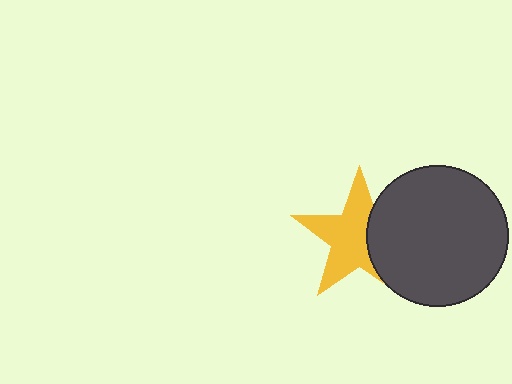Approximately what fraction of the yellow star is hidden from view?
Roughly 34% of the yellow star is hidden behind the dark gray circle.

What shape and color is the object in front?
The object in front is a dark gray circle.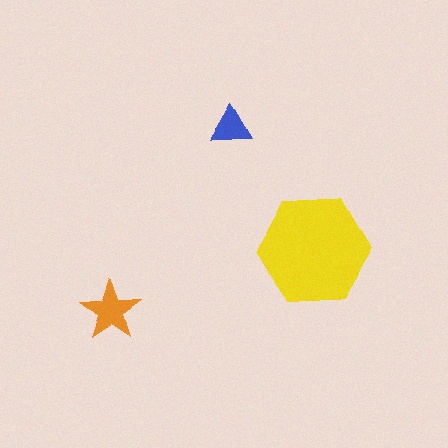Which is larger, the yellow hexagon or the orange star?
The yellow hexagon.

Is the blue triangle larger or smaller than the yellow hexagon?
Smaller.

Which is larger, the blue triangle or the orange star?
The orange star.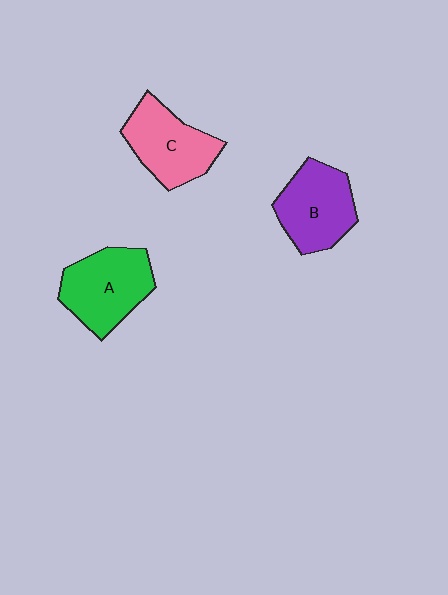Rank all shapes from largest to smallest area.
From largest to smallest: A (green), B (purple), C (pink).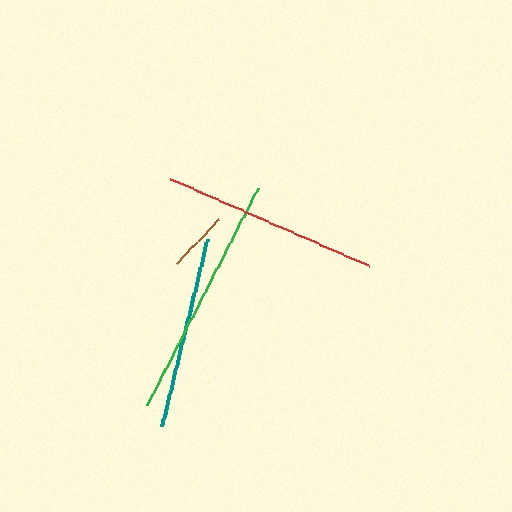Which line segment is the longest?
The green line is the longest at approximately 243 pixels.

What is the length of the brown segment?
The brown segment is approximately 62 pixels long.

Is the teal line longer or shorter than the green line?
The green line is longer than the teal line.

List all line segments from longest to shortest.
From longest to shortest: green, red, teal, brown.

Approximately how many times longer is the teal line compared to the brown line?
The teal line is approximately 3.1 times the length of the brown line.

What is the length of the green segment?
The green segment is approximately 243 pixels long.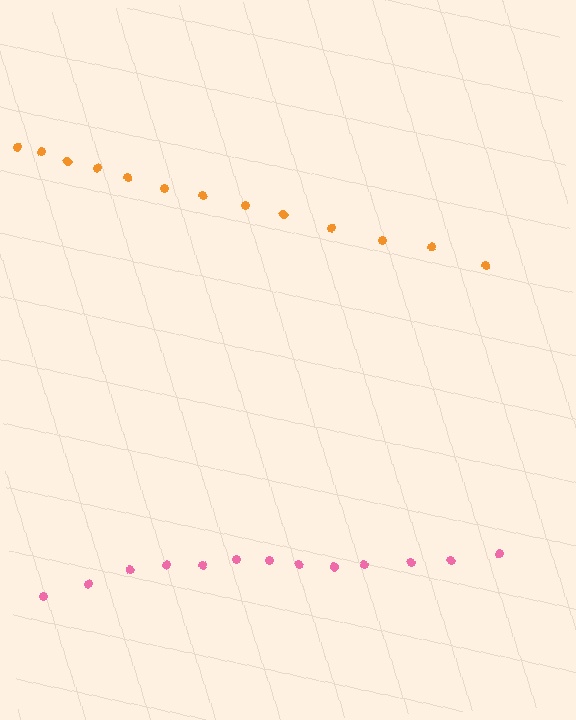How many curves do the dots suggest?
There are 2 distinct paths.